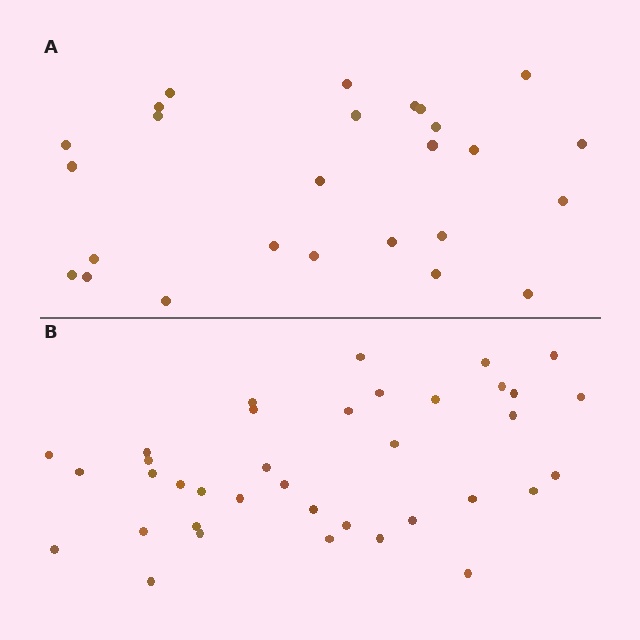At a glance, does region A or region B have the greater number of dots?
Region B (the bottom region) has more dots.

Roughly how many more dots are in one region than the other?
Region B has roughly 12 or so more dots than region A.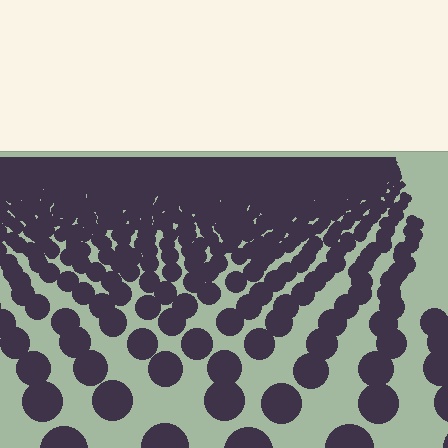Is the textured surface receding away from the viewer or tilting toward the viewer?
The surface is receding away from the viewer. Texture elements get smaller and denser toward the top.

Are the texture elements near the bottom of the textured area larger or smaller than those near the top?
Larger. Near the bottom, elements are closer to the viewer and appear at a bigger on-screen size.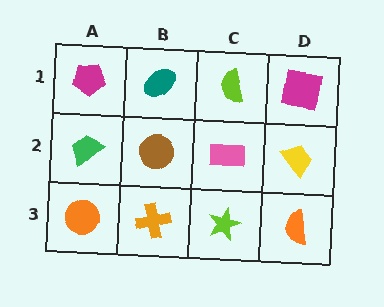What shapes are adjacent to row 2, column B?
A teal ellipse (row 1, column B), an orange cross (row 3, column B), a green trapezoid (row 2, column A), a pink rectangle (row 2, column C).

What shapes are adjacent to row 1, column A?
A green trapezoid (row 2, column A), a teal ellipse (row 1, column B).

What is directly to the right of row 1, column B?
A lime semicircle.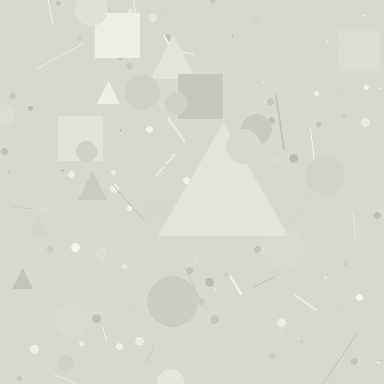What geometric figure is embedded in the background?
A triangle is embedded in the background.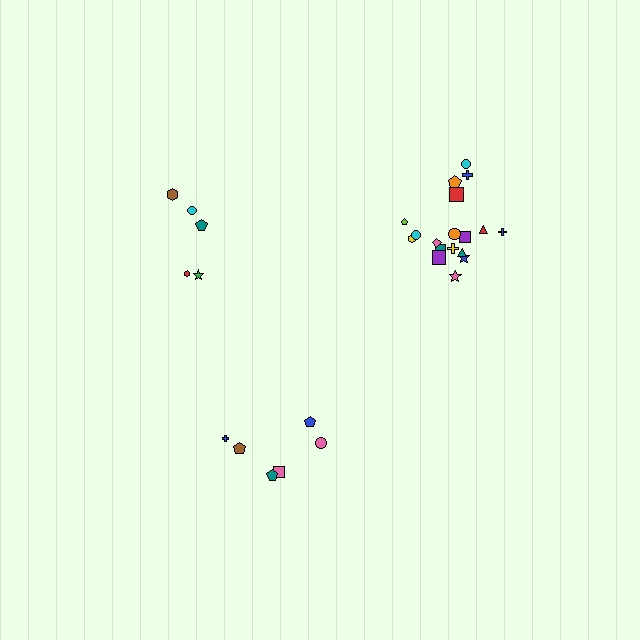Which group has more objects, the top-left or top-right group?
The top-right group.